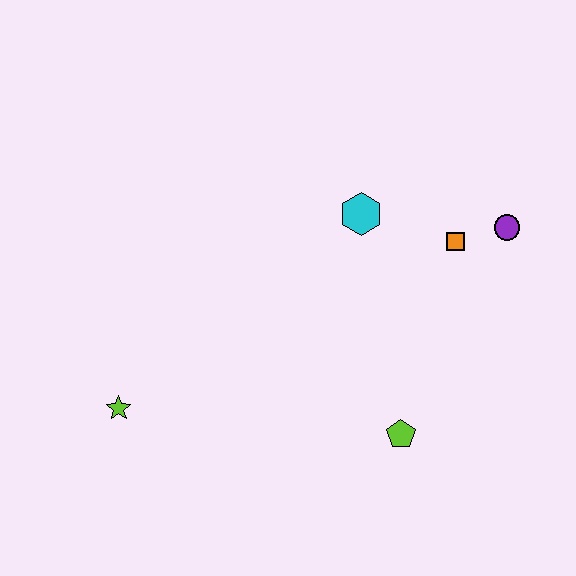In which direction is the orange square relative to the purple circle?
The orange square is to the left of the purple circle.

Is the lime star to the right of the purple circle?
No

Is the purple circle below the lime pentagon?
No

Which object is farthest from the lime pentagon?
The lime star is farthest from the lime pentagon.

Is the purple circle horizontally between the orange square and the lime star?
No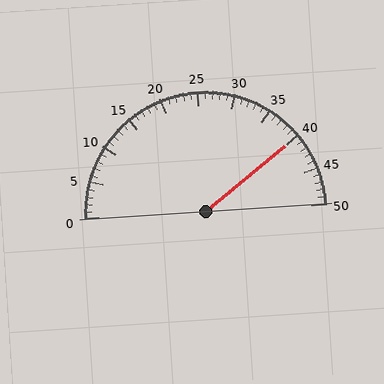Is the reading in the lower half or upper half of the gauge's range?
The reading is in the upper half of the range (0 to 50).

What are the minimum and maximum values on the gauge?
The gauge ranges from 0 to 50.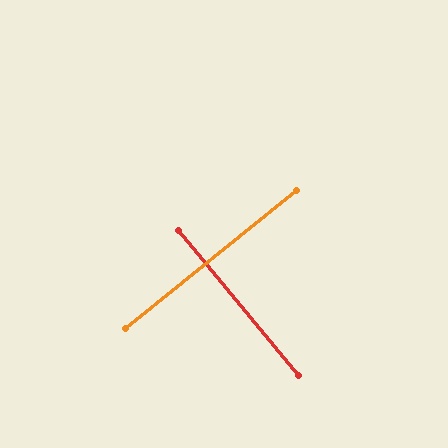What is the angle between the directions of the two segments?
Approximately 89 degrees.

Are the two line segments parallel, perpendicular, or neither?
Perpendicular — they meet at approximately 89°.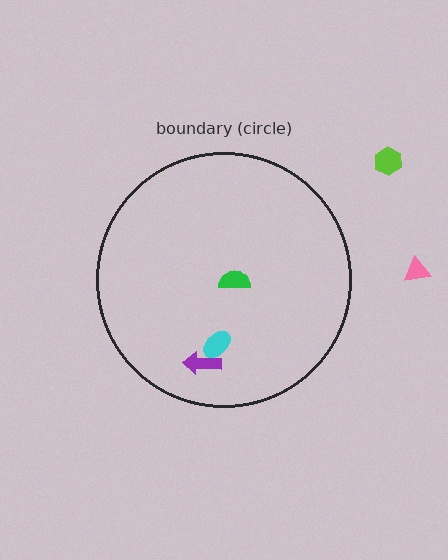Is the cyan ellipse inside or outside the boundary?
Inside.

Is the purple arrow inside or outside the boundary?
Inside.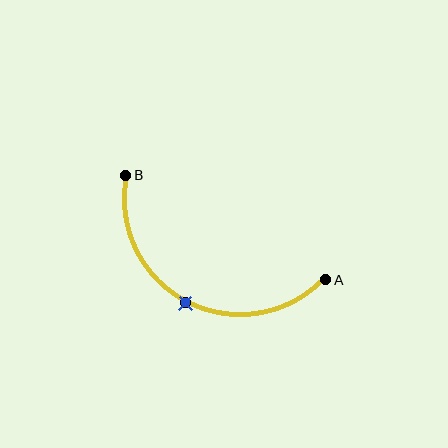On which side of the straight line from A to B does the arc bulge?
The arc bulges below the straight line connecting A and B.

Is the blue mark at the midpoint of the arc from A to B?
Yes. The blue mark lies on the arc at equal arc-length from both A and B — it is the arc midpoint.